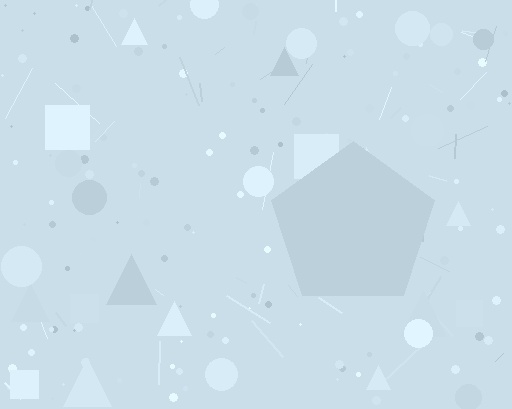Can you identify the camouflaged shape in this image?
The camouflaged shape is a pentagon.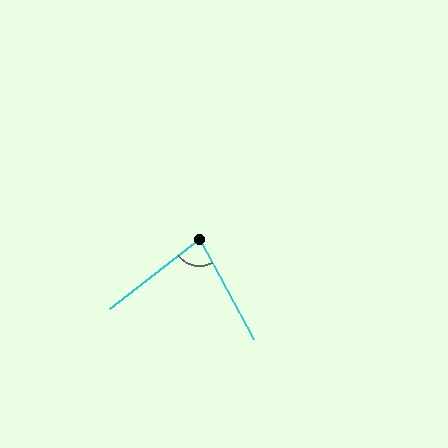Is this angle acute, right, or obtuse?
It is acute.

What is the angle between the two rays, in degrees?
Approximately 81 degrees.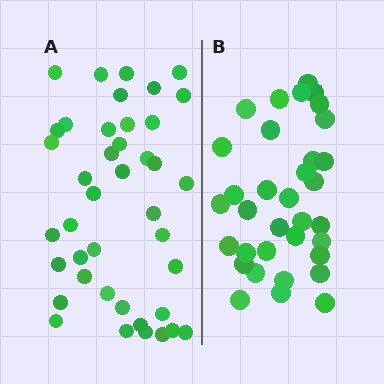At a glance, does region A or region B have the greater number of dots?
Region A (the left region) has more dots.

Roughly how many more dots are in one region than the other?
Region A has roughly 8 or so more dots than region B.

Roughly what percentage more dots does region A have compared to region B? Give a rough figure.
About 20% more.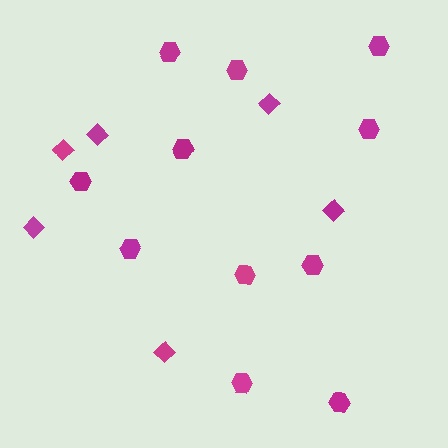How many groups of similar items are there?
There are 2 groups: one group of diamonds (6) and one group of hexagons (11).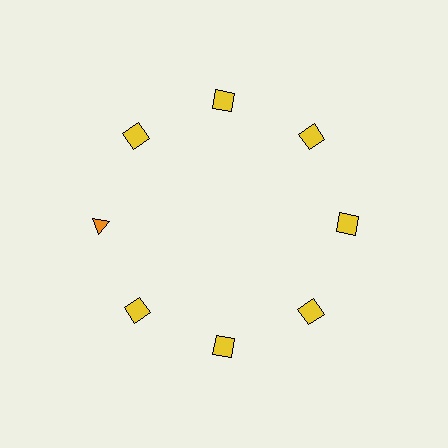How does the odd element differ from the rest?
It differs in both color (orange instead of yellow) and shape (triangle instead of square).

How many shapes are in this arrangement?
There are 8 shapes arranged in a ring pattern.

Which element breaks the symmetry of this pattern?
The orange triangle at roughly the 9 o'clock position breaks the symmetry. All other shapes are yellow squares.